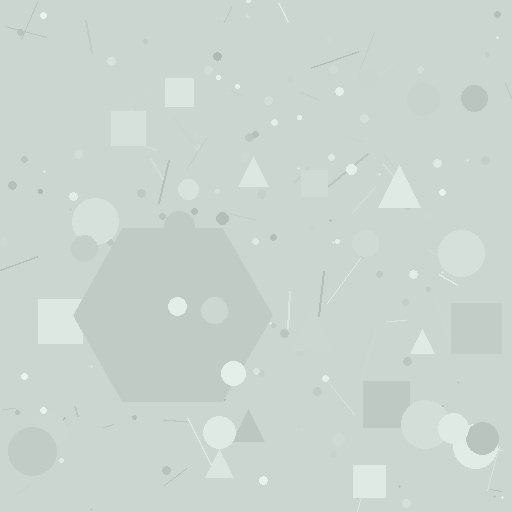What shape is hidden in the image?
A hexagon is hidden in the image.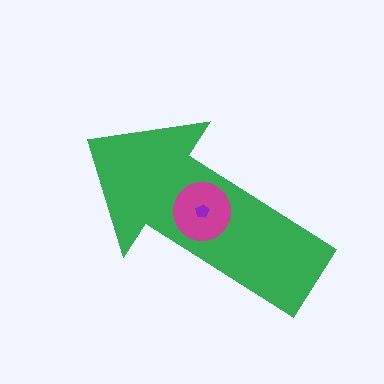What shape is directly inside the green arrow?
The magenta circle.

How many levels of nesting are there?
3.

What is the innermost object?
The purple pentagon.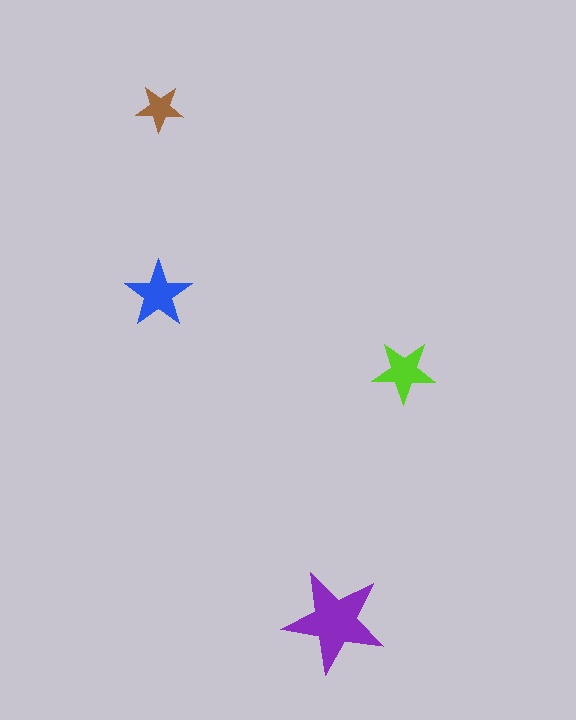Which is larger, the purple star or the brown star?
The purple one.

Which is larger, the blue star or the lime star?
The blue one.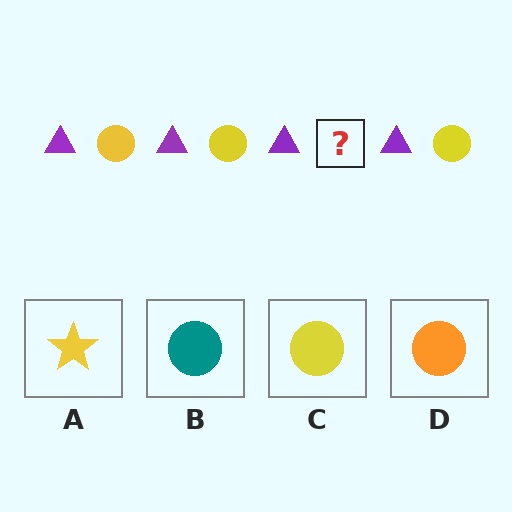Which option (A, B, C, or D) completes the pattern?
C.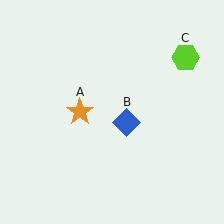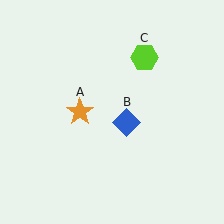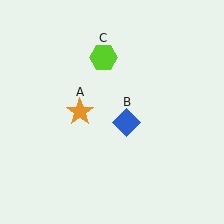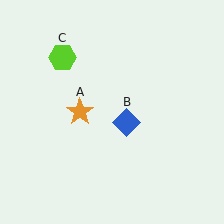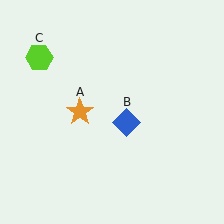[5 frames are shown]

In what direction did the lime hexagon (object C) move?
The lime hexagon (object C) moved left.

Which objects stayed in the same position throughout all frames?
Orange star (object A) and blue diamond (object B) remained stationary.